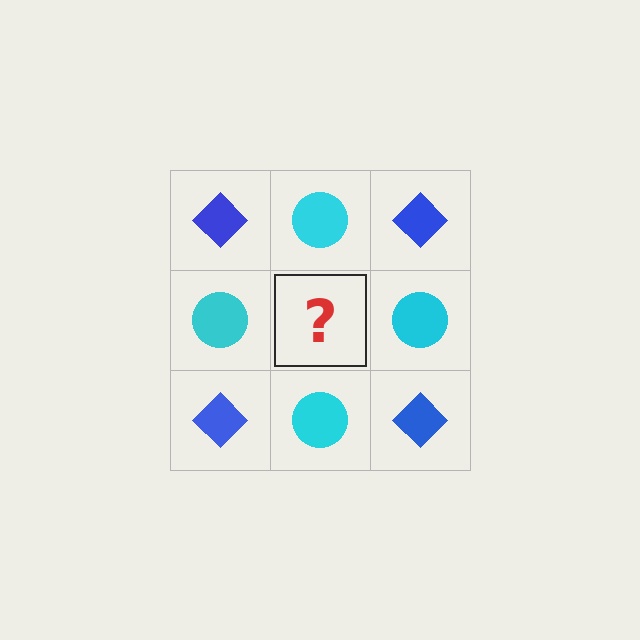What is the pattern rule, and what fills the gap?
The rule is that it alternates blue diamond and cyan circle in a checkerboard pattern. The gap should be filled with a blue diamond.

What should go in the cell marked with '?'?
The missing cell should contain a blue diamond.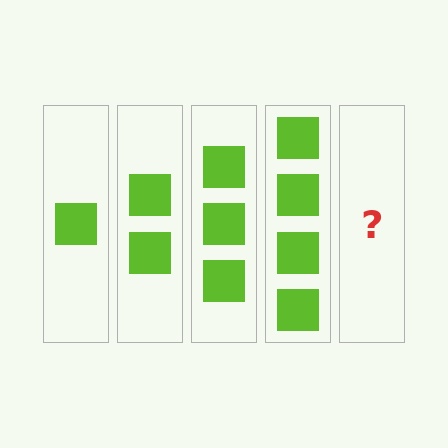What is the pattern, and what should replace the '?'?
The pattern is that each step adds one more square. The '?' should be 5 squares.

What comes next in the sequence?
The next element should be 5 squares.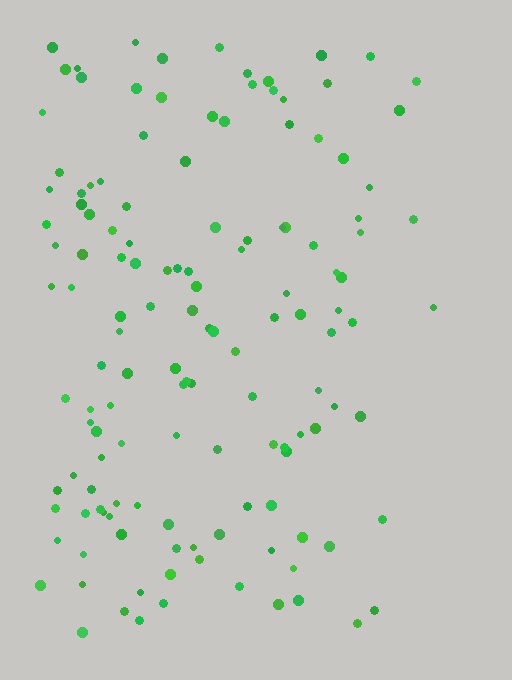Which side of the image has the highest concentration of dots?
The left.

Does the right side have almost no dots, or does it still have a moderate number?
Still a moderate number, just noticeably fewer than the left.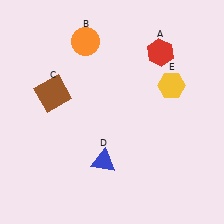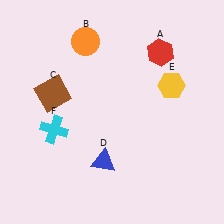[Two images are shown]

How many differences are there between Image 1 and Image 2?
There is 1 difference between the two images.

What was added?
A cyan cross (F) was added in Image 2.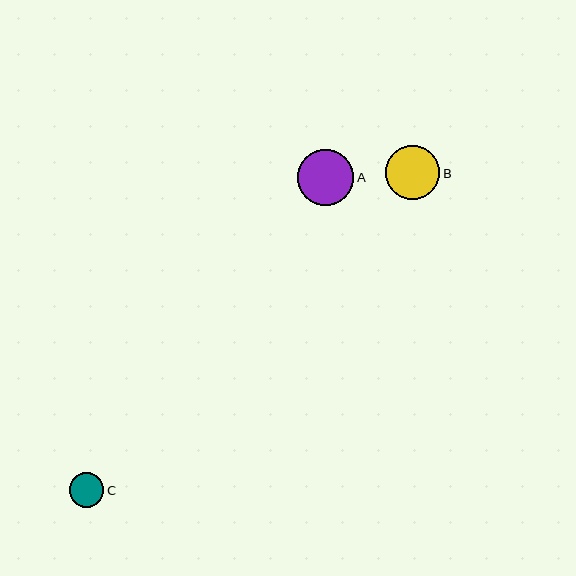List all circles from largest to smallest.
From largest to smallest: A, B, C.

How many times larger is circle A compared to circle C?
Circle A is approximately 1.6 times the size of circle C.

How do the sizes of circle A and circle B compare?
Circle A and circle B are approximately the same size.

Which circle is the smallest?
Circle C is the smallest with a size of approximately 34 pixels.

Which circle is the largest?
Circle A is the largest with a size of approximately 56 pixels.